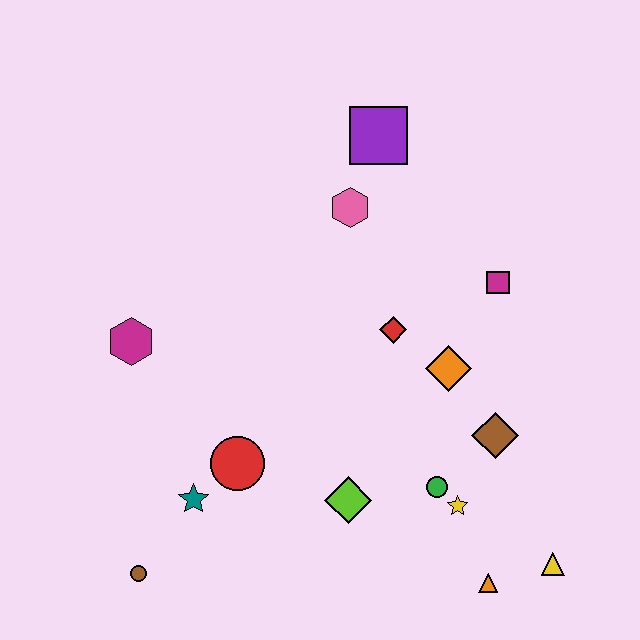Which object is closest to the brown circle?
The teal star is closest to the brown circle.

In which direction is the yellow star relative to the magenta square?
The yellow star is below the magenta square.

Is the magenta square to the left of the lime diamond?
No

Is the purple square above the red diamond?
Yes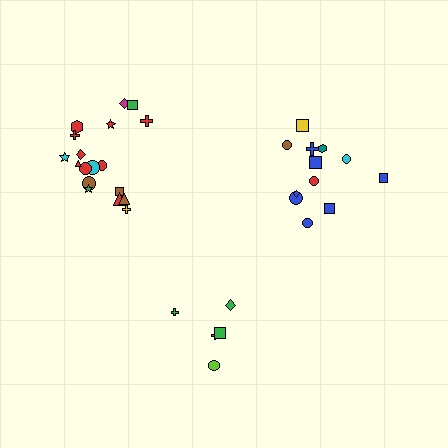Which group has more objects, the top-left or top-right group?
The top-left group.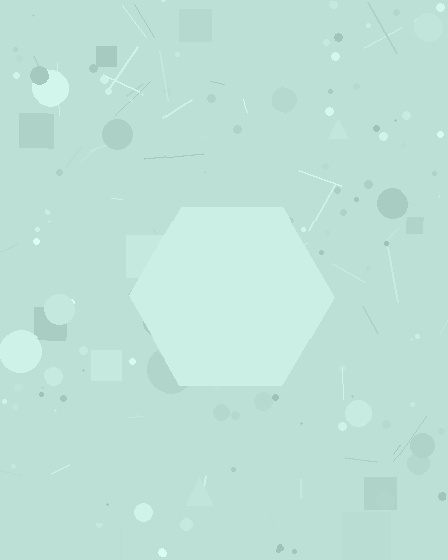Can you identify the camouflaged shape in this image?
The camouflaged shape is a hexagon.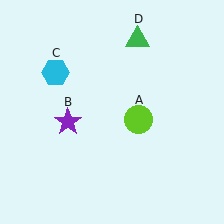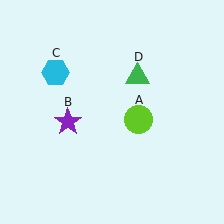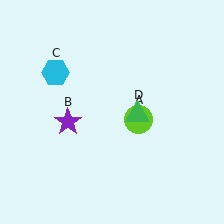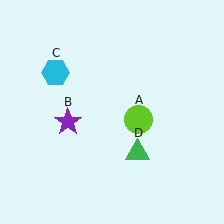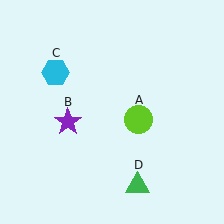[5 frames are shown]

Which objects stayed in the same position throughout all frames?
Lime circle (object A) and purple star (object B) and cyan hexagon (object C) remained stationary.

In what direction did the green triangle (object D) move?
The green triangle (object D) moved down.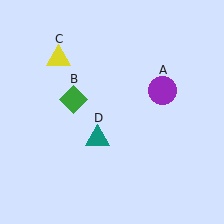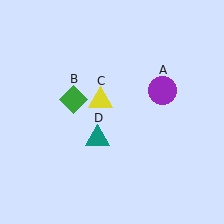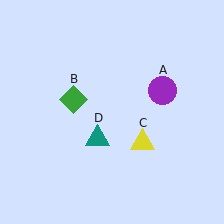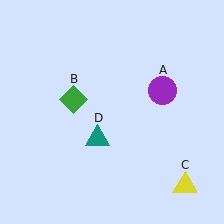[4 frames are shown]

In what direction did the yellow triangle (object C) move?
The yellow triangle (object C) moved down and to the right.